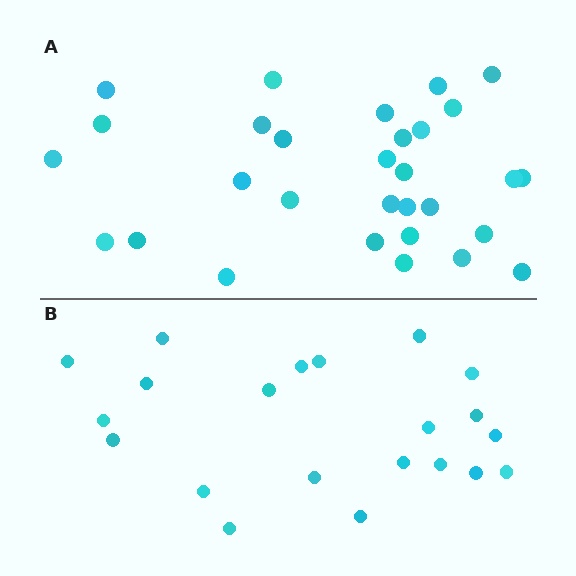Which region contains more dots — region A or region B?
Region A (the top region) has more dots.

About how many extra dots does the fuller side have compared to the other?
Region A has roughly 8 or so more dots than region B.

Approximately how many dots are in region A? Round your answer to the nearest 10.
About 30 dots.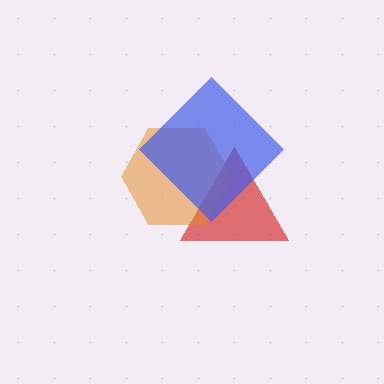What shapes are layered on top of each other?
The layered shapes are: a red triangle, an orange hexagon, a blue diamond.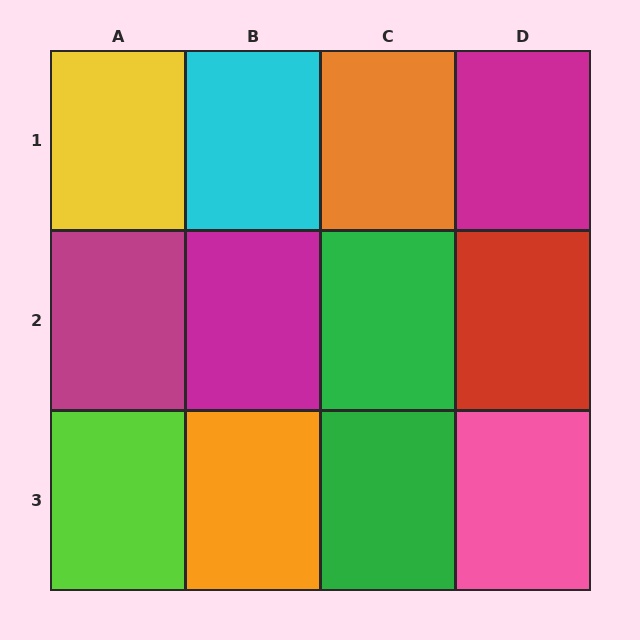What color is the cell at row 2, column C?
Green.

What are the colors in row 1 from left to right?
Yellow, cyan, orange, magenta.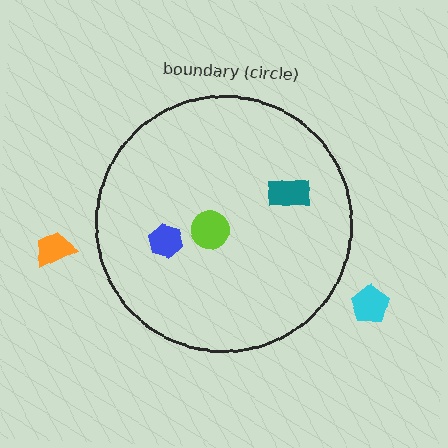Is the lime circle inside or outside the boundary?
Inside.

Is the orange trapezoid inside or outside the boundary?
Outside.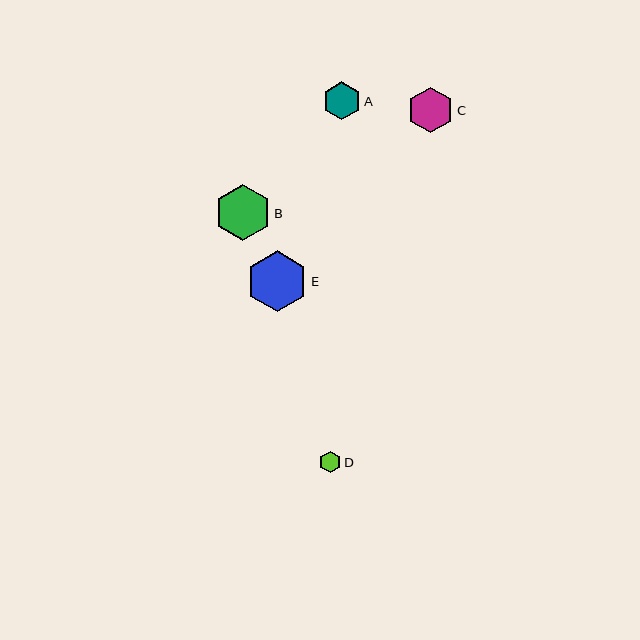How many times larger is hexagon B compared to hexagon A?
Hexagon B is approximately 1.5 times the size of hexagon A.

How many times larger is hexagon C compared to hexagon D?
Hexagon C is approximately 2.1 times the size of hexagon D.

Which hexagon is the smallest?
Hexagon D is the smallest with a size of approximately 22 pixels.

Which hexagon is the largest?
Hexagon E is the largest with a size of approximately 61 pixels.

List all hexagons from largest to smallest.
From largest to smallest: E, B, C, A, D.